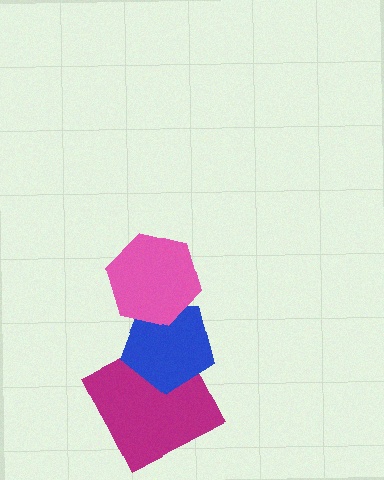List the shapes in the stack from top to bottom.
From top to bottom: the pink hexagon, the blue pentagon, the magenta square.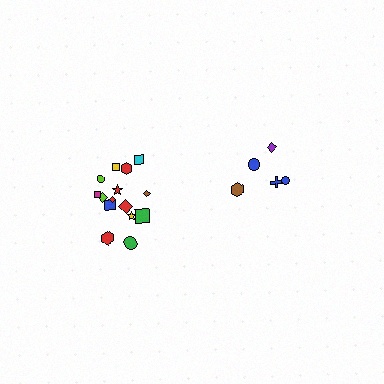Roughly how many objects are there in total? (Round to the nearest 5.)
Roughly 20 objects in total.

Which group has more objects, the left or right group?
The left group.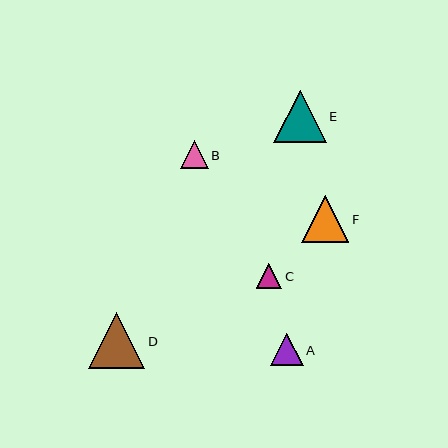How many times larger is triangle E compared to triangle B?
Triangle E is approximately 1.9 times the size of triangle B.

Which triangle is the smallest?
Triangle C is the smallest with a size of approximately 25 pixels.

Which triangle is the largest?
Triangle D is the largest with a size of approximately 56 pixels.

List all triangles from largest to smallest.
From largest to smallest: D, E, F, A, B, C.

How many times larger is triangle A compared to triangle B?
Triangle A is approximately 1.2 times the size of triangle B.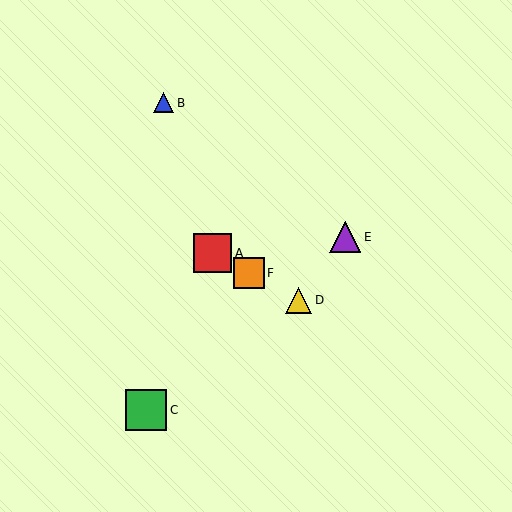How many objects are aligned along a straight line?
3 objects (A, D, F) are aligned along a straight line.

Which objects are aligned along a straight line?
Objects A, D, F are aligned along a straight line.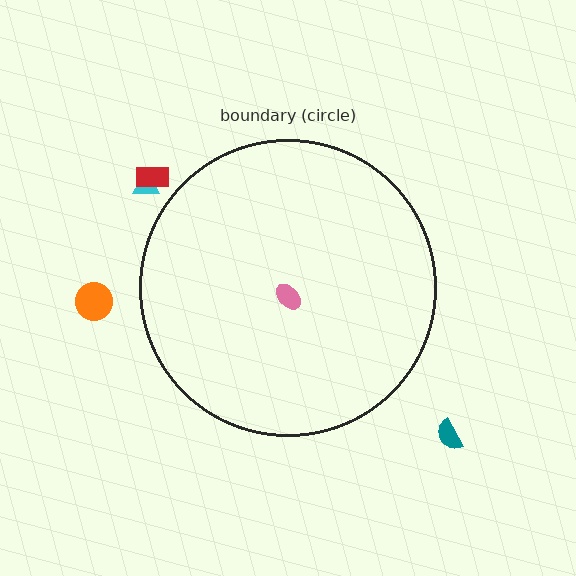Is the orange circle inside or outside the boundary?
Outside.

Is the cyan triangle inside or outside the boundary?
Outside.